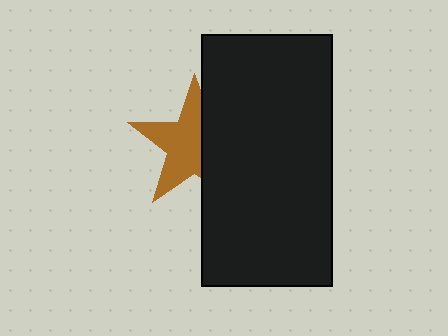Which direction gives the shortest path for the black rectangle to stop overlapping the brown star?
Moving right gives the shortest separation.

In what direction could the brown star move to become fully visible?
The brown star could move left. That would shift it out from behind the black rectangle entirely.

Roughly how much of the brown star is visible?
About half of it is visible (roughly 60%).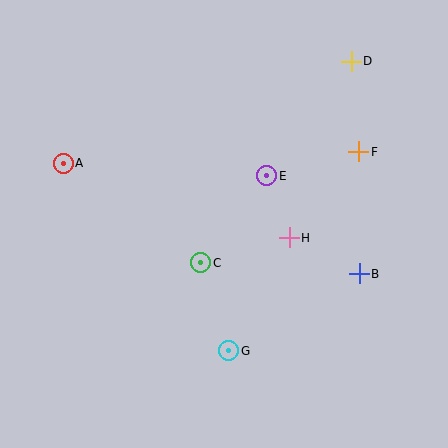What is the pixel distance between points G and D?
The distance between G and D is 314 pixels.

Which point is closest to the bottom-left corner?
Point G is closest to the bottom-left corner.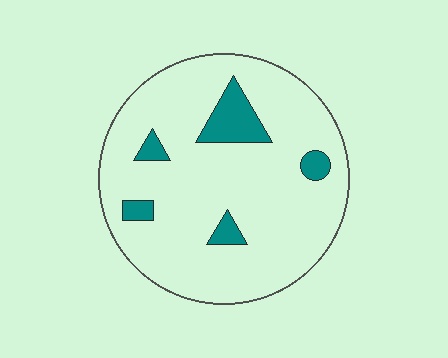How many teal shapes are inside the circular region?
5.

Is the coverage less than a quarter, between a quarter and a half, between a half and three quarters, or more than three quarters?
Less than a quarter.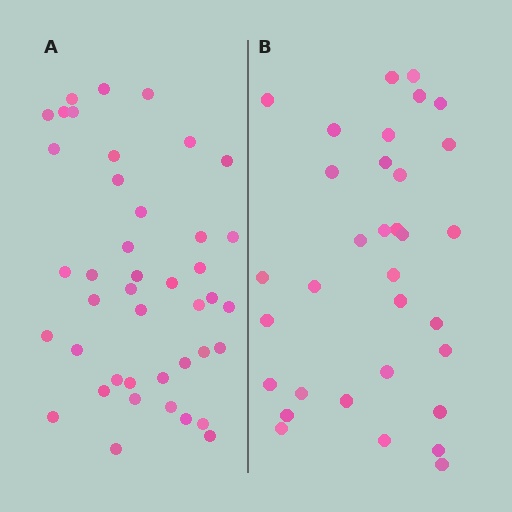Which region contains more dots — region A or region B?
Region A (the left region) has more dots.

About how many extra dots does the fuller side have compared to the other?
Region A has roughly 8 or so more dots than region B.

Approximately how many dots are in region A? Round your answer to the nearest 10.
About 40 dots. (The exact count is 42, which rounds to 40.)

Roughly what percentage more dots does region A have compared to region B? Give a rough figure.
About 25% more.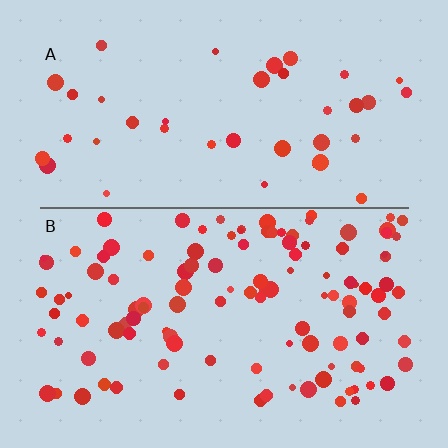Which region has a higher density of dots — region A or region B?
B (the bottom).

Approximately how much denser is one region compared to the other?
Approximately 2.9× — region B over region A.